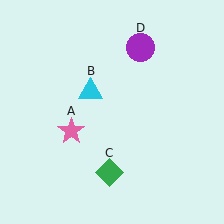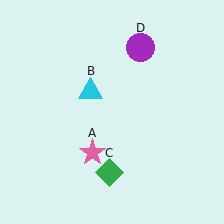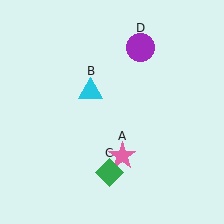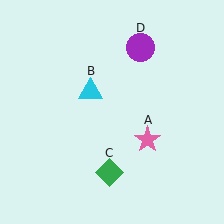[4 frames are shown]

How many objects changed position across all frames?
1 object changed position: pink star (object A).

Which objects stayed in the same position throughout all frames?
Cyan triangle (object B) and green diamond (object C) and purple circle (object D) remained stationary.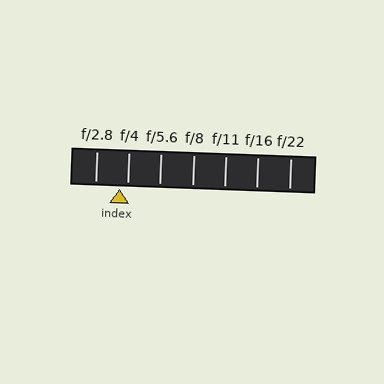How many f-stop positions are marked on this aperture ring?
There are 7 f-stop positions marked.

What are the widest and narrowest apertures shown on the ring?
The widest aperture shown is f/2.8 and the narrowest is f/22.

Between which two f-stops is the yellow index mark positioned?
The index mark is between f/2.8 and f/4.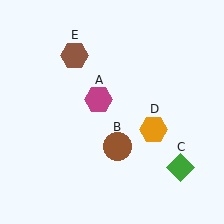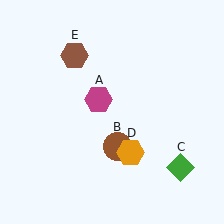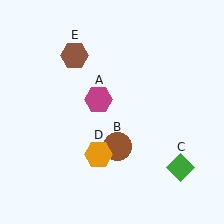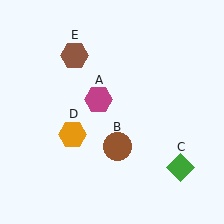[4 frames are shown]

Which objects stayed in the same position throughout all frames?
Magenta hexagon (object A) and brown circle (object B) and green diamond (object C) and brown hexagon (object E) remained stationary.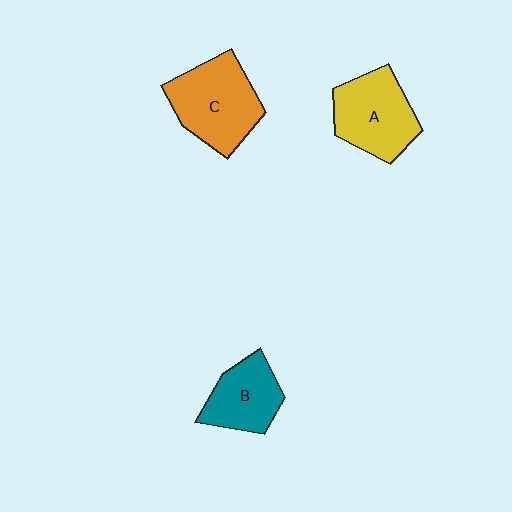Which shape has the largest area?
Shape C (orange).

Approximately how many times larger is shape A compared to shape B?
Approximately 1.3 times.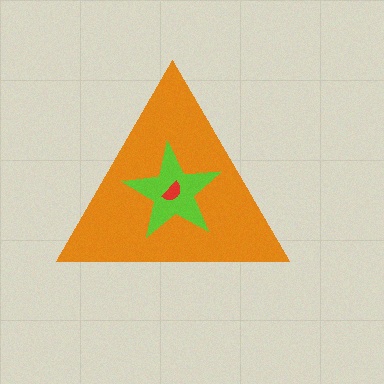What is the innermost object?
The red semicircle.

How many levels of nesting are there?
3.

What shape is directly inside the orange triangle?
The lime star.